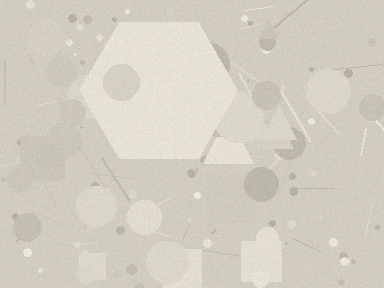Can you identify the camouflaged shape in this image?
The camouflaged shape is a hexagon.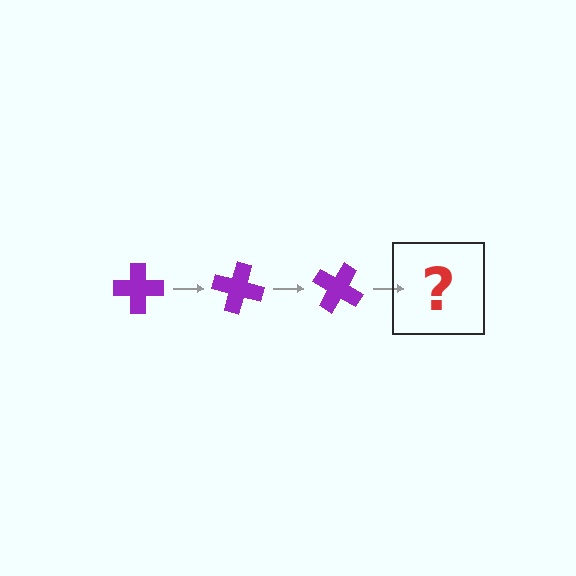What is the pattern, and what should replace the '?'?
The pattern is that the cross rotates 15 degrees each step. The '?' should be a purple cross rotated 45 degrees.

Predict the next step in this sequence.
The next step is a purple cross rotated 45 degrees.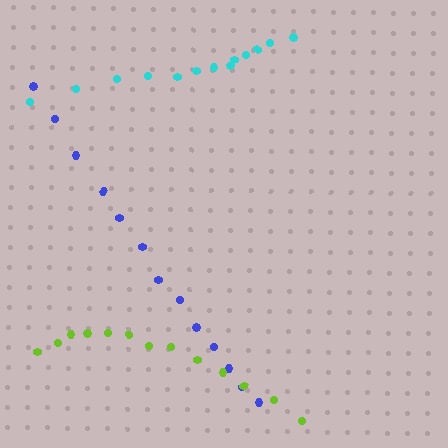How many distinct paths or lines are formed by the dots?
There are 3 distinct paths.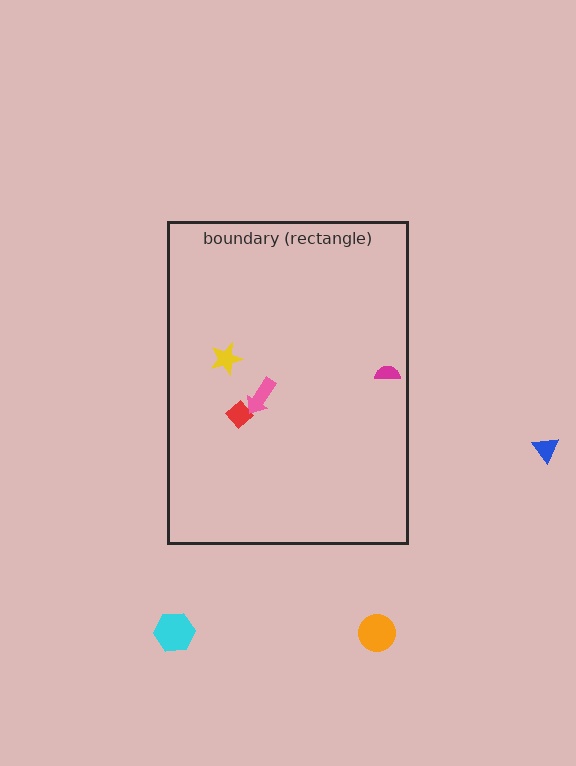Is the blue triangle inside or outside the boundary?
Outside.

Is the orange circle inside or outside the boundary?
Outside.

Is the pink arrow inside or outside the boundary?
Inside.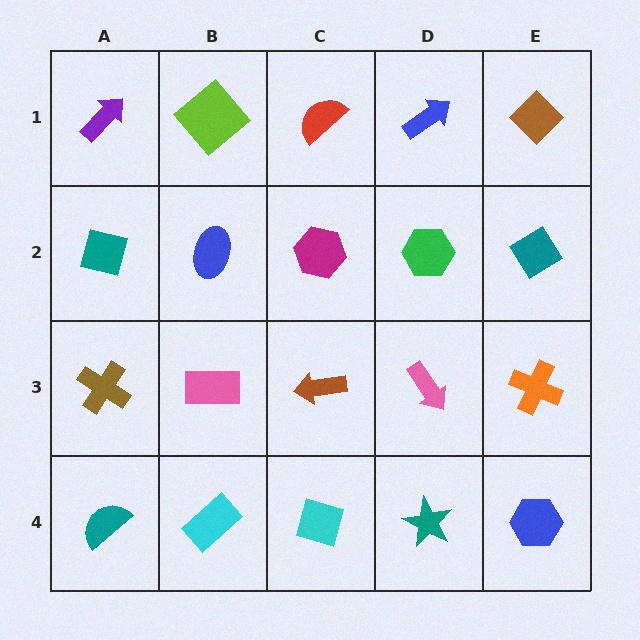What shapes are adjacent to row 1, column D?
A green hexagon (row 2, column D), a red semicircle (row 1, column C), a brown diamond (row 1, column E).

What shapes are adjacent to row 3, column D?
A green hexagon (row 2, column D), a teal star (row 4, column D), a brown arrow (row 3, column C), an orange cross (row 3, column E).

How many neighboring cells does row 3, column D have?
4.